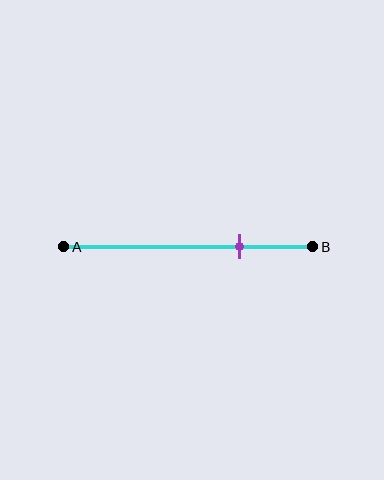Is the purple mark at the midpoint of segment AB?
No, the mark is at about 70% from A, not at the 50% midpoint.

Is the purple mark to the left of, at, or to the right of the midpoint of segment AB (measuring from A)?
The purple mark is to the right of the midpoint of segment AB.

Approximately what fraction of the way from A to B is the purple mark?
The purple mark is approximately 70% of the way from A to B.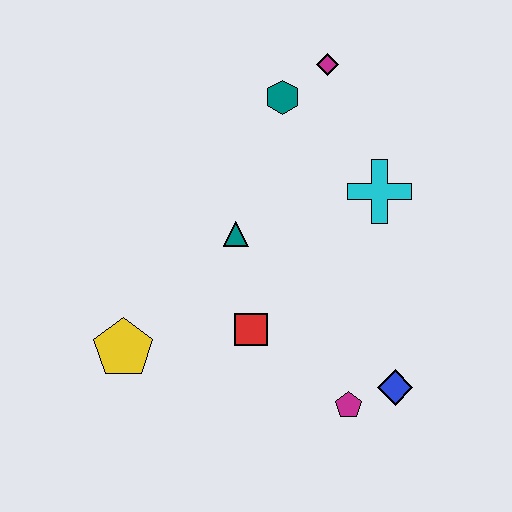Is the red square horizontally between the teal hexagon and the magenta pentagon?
No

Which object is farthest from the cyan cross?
The yellow pentagon is farthest from the cyan cross.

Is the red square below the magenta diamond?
Yes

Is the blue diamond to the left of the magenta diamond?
No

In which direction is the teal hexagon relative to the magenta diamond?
The teal hexagon is to the left of the magenta diamond.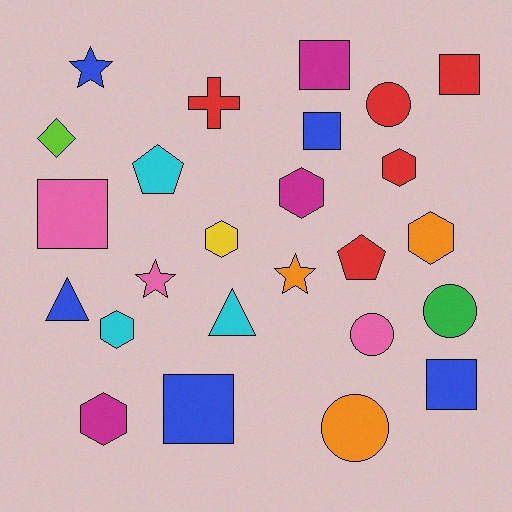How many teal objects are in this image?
There are no teal objects.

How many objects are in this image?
There are 25 objects.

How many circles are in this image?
There are 4 circles.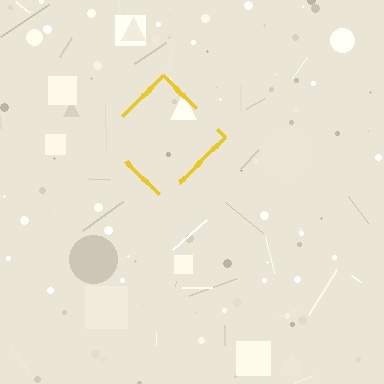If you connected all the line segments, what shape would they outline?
They would outline a diamond.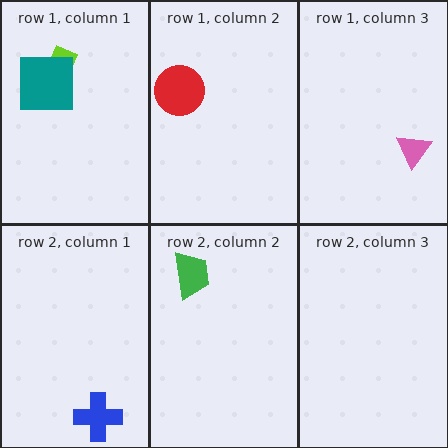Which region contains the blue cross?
The row 2, column 1 region.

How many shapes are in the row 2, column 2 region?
1.